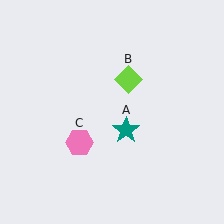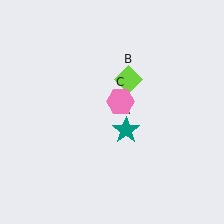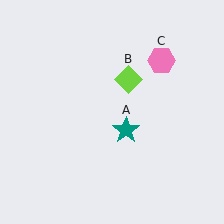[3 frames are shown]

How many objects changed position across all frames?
1 object changed position: pink hexagon (object C).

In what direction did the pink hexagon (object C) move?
The pink hexagon (object C) moved up and to the right.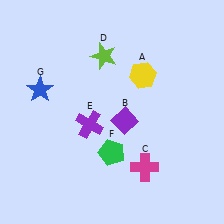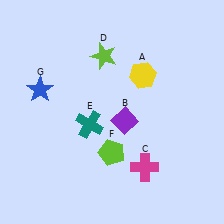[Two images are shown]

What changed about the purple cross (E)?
In Image 1, E is purple. In Image 2, it changed to teal.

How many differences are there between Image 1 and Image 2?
There are 2 differences between the two images.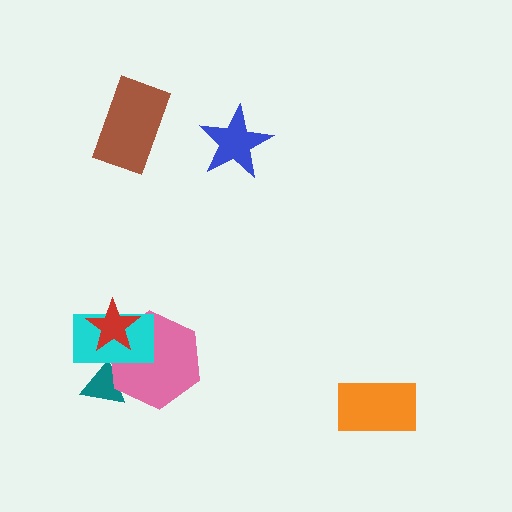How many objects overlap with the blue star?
0 objects overlap with the blue star.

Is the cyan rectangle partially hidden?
Yes, it is partially covered by another shape.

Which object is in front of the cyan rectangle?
The red star is in front of the cyan rectangle.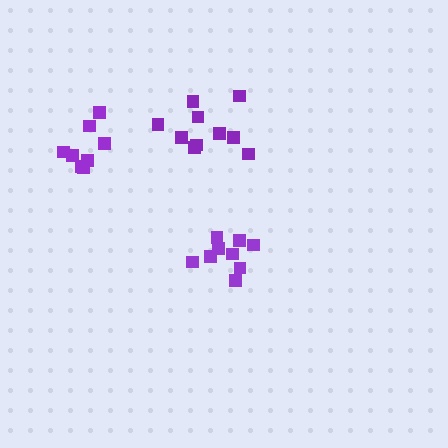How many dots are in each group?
Group 1: 10 dots, Group 2: 9 dots, Group 3: 8 dots (27 total).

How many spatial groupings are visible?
There are 3 spatial groupings.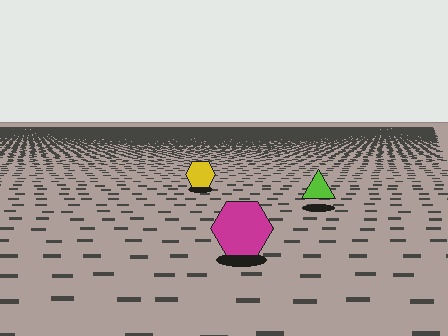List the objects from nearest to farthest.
From nearest to farthest: the magenta hexagon, the lime triangle, the yellow hexagon.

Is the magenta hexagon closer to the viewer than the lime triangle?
Yes. The magenta hexagon is closer — you can tell from the texture gradient: the ground texture is coarser near it.